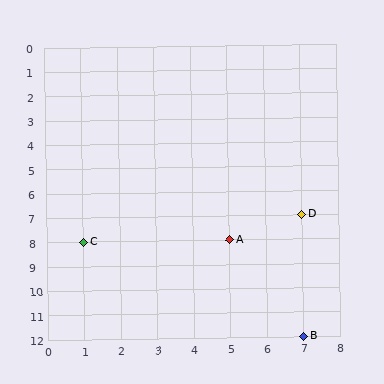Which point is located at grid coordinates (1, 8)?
Point C is at (1, 8).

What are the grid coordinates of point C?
Point C is at grid coordinates (1, 8).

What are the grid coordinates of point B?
Point B is at grid coordinates (7, 12).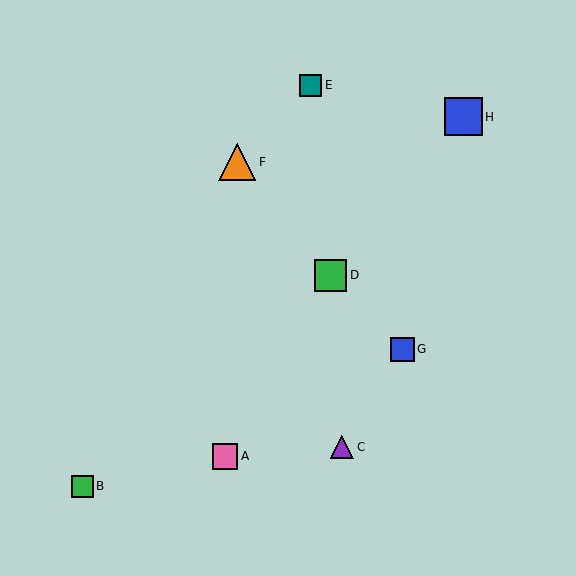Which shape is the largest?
The orange triangle (labeled F) is the largest.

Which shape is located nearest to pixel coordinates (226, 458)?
The pink square (labeled A) at (225, 456) is nearest to that location.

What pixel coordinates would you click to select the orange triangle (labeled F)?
Click at (237, 162) to select the orange triangle F.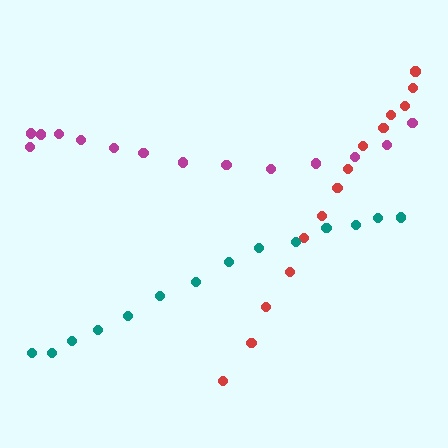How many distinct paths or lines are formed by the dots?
There are 3 distinct paths.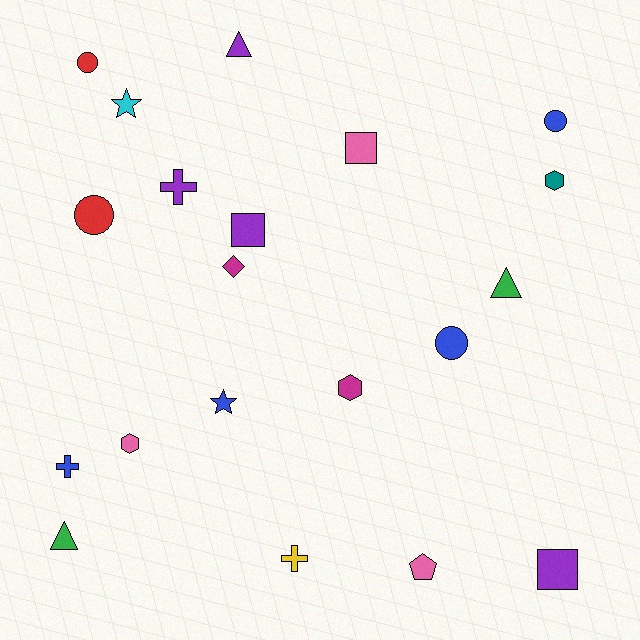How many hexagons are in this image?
There are 3 hexagons.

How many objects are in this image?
There are 20 objects.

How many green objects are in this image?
There are 2 green objects.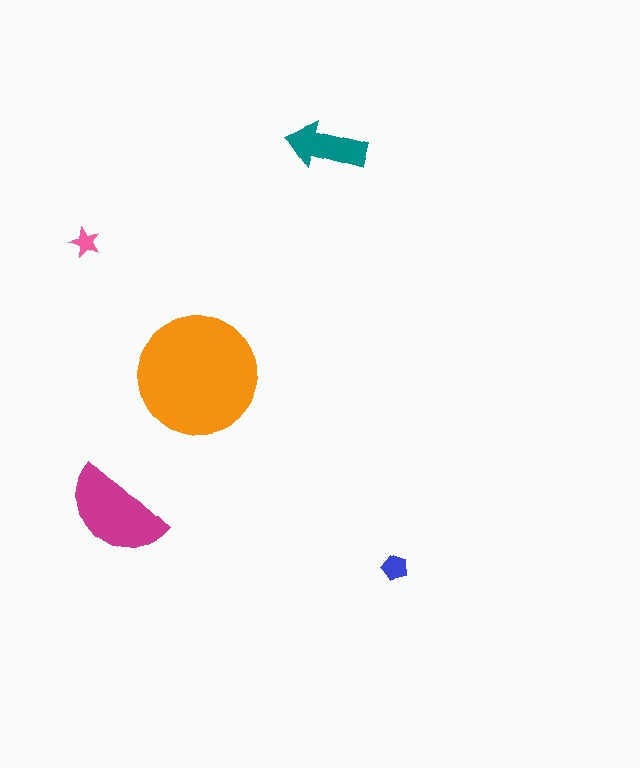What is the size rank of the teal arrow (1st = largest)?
3rd.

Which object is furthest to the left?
The pink star is leftmost.